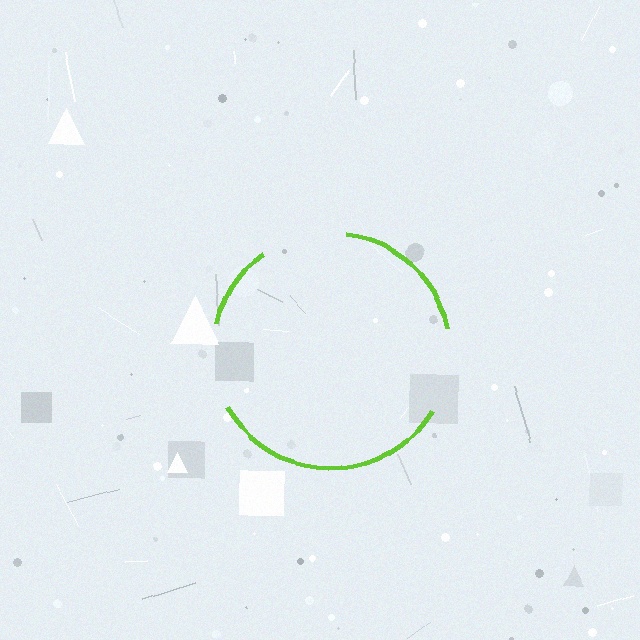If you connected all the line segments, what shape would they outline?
They would outline a circle.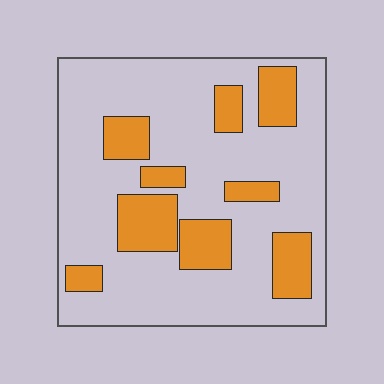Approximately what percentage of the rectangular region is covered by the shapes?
Approximately 25%.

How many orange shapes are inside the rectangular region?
9.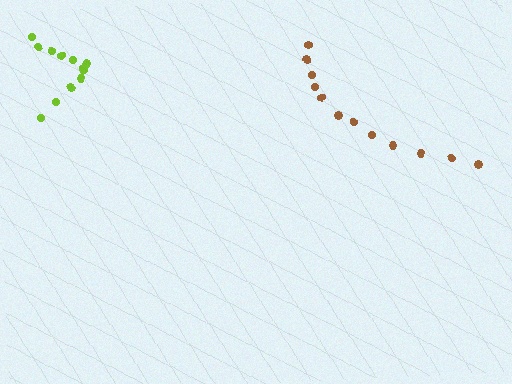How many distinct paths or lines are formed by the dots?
There are 2 distinct paths.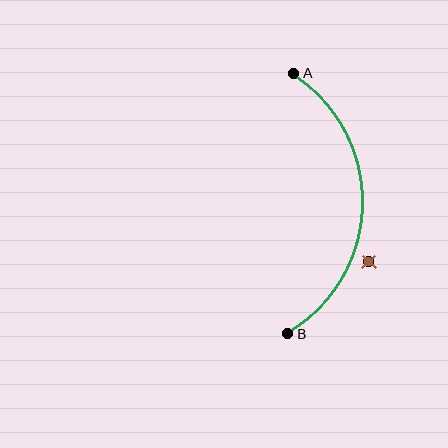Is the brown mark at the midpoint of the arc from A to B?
No — the brown mark does not lie on the arc at all. It sits slightly outside the curve.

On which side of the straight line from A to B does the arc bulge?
The arc bulges to the right of the straight line connecting A and B.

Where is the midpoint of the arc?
The arc midpoint is the point on the curve farthest from the straight line joining A and B. It sits to the right of that line.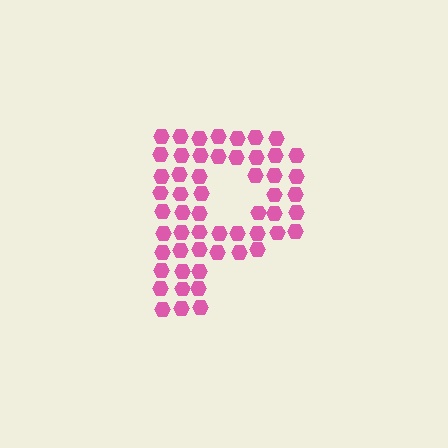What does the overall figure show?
The overall figure shows the letter P.